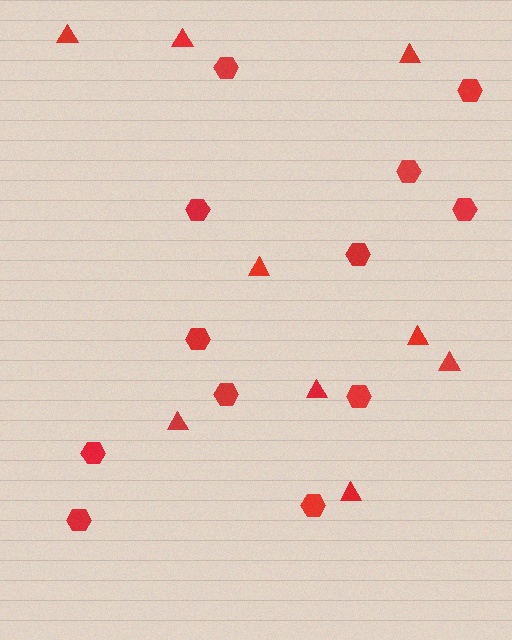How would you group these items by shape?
There are 2 groups: one group of triangles (9) and one group of hexagons (12).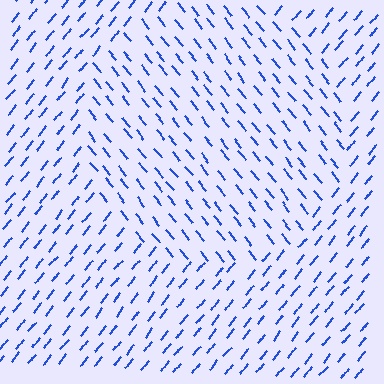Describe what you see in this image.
The image is filled with small blue line segments. A circle region in the image has lines oriented differently from the surrounding lines, creating a visible texture boundary.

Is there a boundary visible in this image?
Yes, there is a texture boundary formed by a change in line orientation.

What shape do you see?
I see a circle.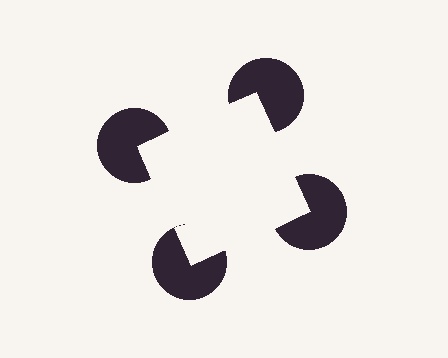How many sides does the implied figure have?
4 sides.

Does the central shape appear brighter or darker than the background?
It typically appears slightly brighter than the background, even though no actual brightness change is drawn.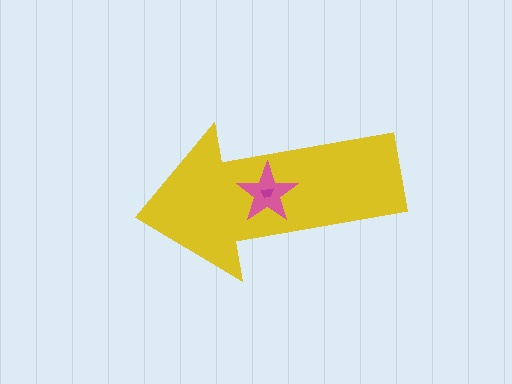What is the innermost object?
The magenta trapezoid.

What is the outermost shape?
The yellow arrow.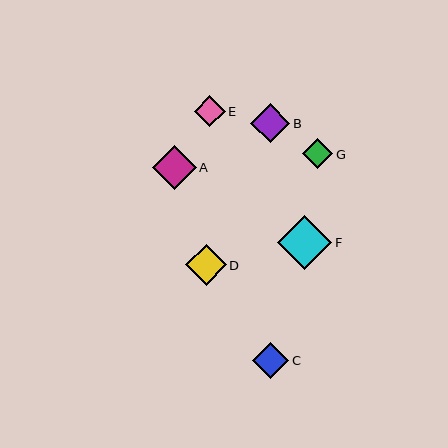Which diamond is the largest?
Diamond F is the largest with a size of approximately 54 pixels.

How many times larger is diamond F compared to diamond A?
Diamond F is approximately 1.2 times the size of diamond A.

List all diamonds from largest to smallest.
From largest to smallest: F, A, D, B, C, E, G.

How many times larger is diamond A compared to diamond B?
Diamond A is approximately 1.1 times the size of diamond B.